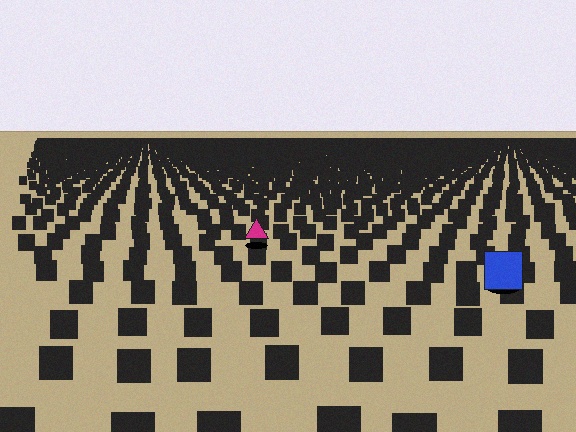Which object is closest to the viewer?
The blue square is closest. The texture marks near it are larger and more spread out.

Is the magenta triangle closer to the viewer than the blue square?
No. The blue square is closer — you can tell from the texture gradient: the ground texture is coarser near it.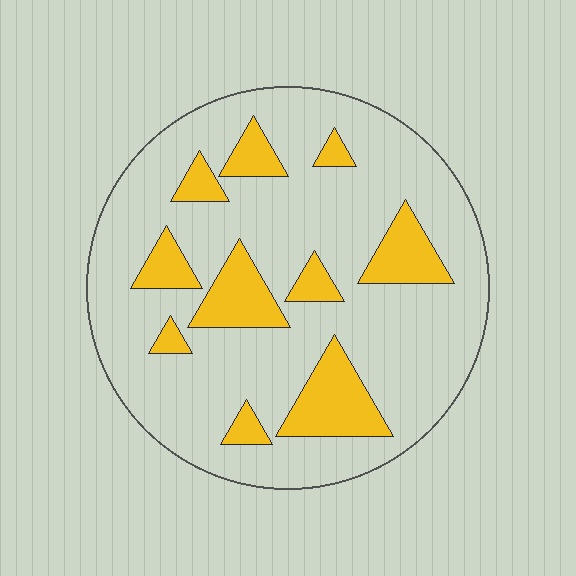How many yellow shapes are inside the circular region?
10.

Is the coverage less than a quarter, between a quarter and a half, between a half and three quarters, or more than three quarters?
Less than a quarter.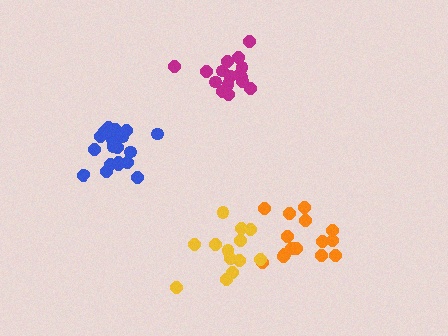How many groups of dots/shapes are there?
There are 4 groups.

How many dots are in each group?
Group 1: 15 dots, Group 2: 19 dots, Group 3: 13 dots, Group 4: 16 dots (63 total).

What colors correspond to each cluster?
The clusters are colored: orange, blue, yellow, magenta.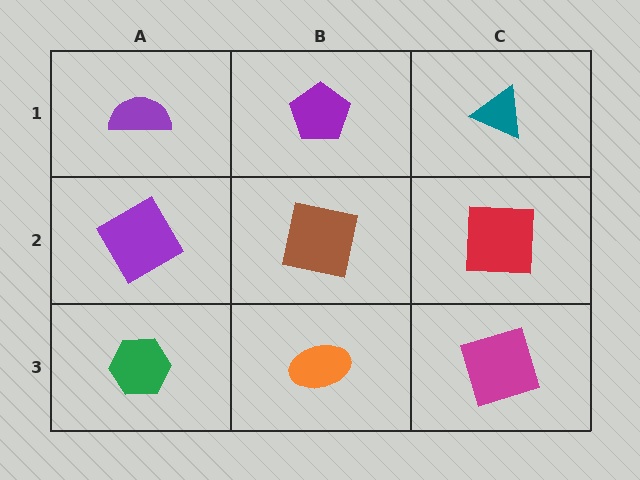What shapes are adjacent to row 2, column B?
A purple pentagon (row 1, column B), an orange ellipse (row 3, column B), a purple diamond (row 2, column A), a red square (row 2, column C).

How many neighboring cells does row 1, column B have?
3.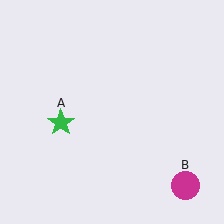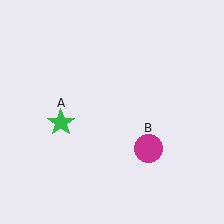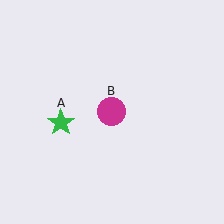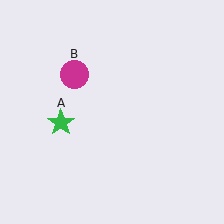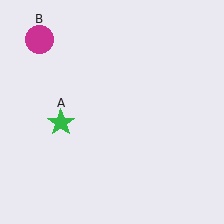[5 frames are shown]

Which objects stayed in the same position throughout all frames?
Green star (object A) remained stationary.